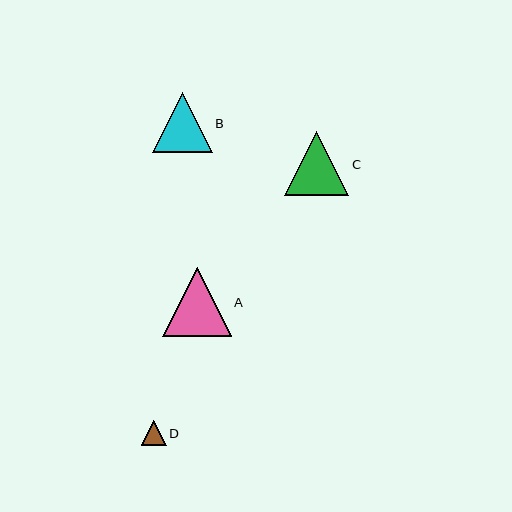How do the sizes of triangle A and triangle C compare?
Triangle A and triangle C are approximately the same size.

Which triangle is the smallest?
Triangle D is the smallest with a size of approximately 25 pixels.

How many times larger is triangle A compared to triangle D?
Triangle A is approximately 2.7 times the size of triangle D.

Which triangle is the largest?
Triangle A is the largest with a size of approximately 69 pixels.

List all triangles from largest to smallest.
From largest to smallest: A, C, B, D.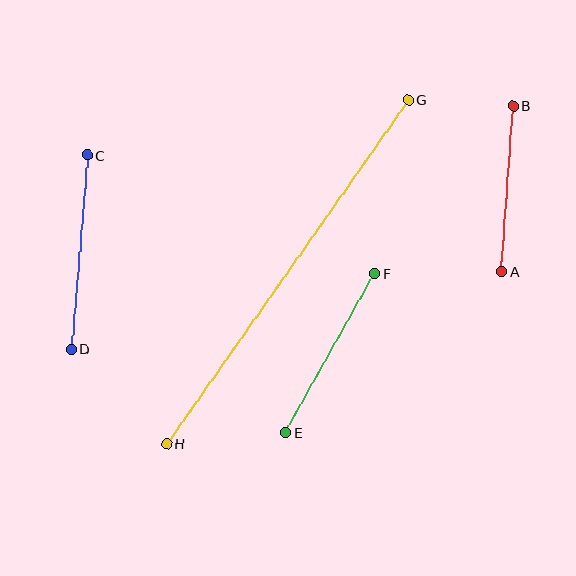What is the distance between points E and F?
The distance is approximately 182 pixels.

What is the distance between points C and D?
The distance is approximately 194 pixels.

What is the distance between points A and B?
The distance is approximately 166 pixels.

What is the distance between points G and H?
The distance is approximately 420 pixels.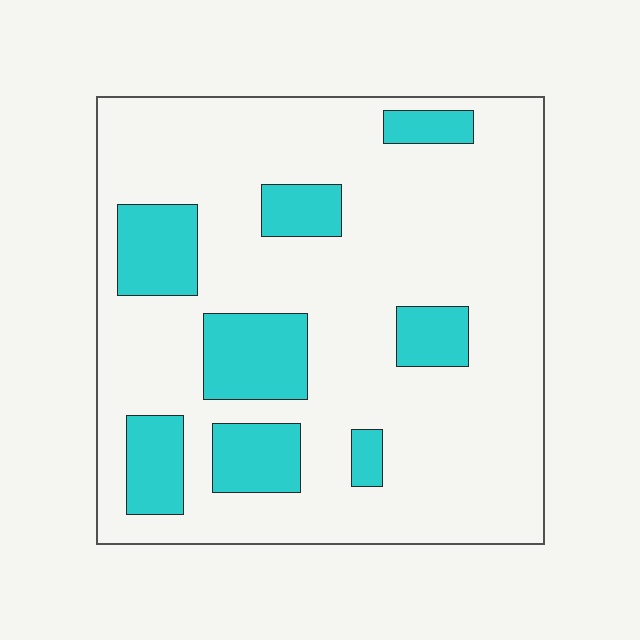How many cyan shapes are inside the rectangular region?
8.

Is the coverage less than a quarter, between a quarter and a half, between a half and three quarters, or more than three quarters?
Less than a quarter.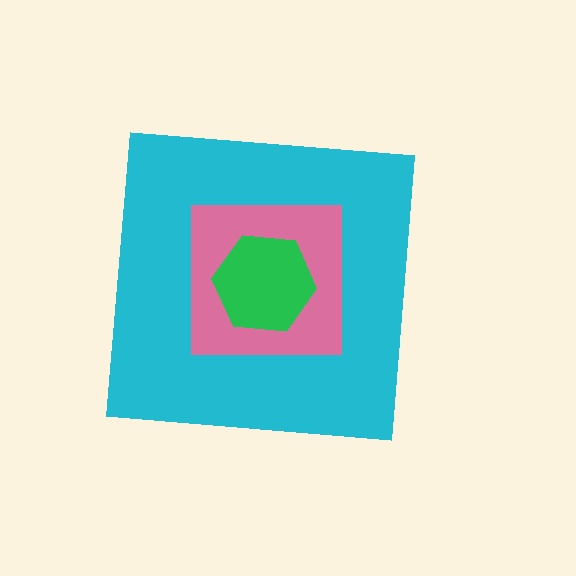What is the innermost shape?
The green hexagon.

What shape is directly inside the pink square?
The green hexagon.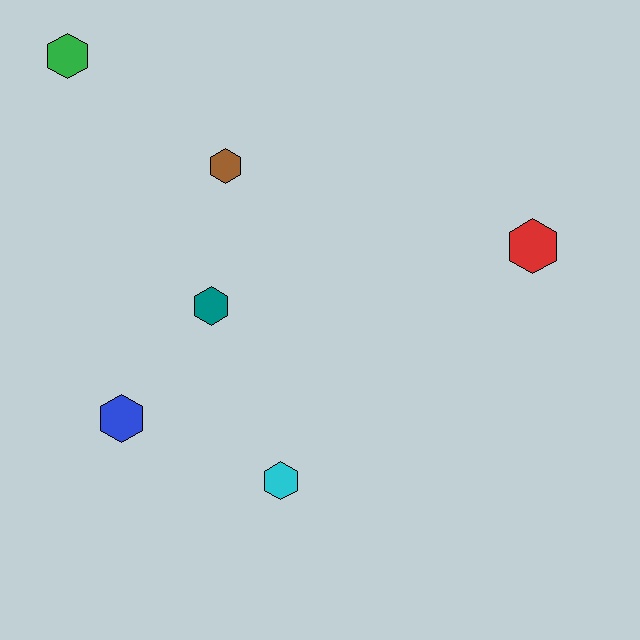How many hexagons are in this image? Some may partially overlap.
There are 6 hexagons.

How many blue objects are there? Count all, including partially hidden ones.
There is 1 blue object.